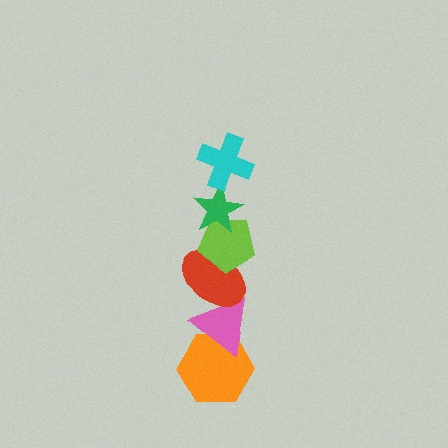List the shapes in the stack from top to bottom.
From top to bottom: the cyan cross, the green star, the lime pentagon, the red ellipse, the pink triangle, the orange hexagon.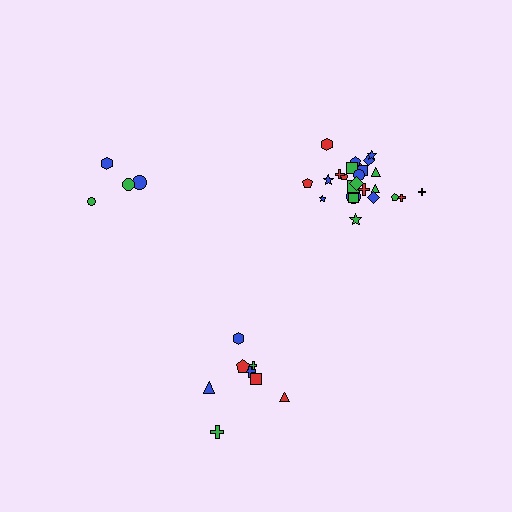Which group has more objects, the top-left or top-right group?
The top-right group.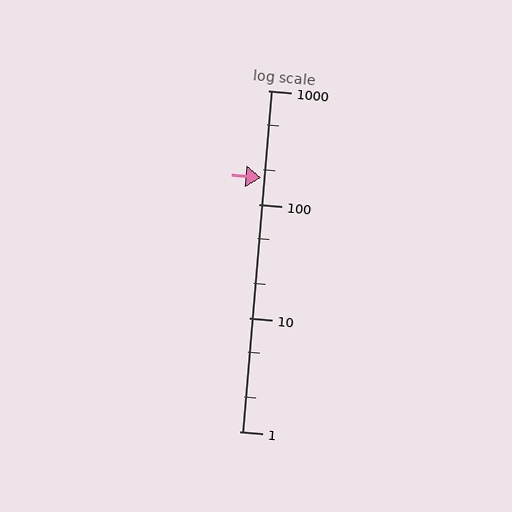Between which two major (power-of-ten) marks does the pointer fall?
The pointer is between 100 and 1000.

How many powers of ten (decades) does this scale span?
The scale spans 3 decades, from 1 to 1000.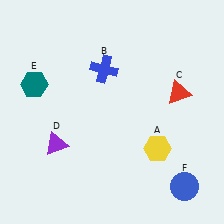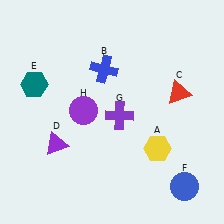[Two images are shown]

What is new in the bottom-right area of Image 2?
A purple cross (G) was added in the bottom-right area of Image 2.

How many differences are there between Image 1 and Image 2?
There are 2 differences between the two images.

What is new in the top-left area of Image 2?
A purple circle (H) was added in the top-left area of Image 2.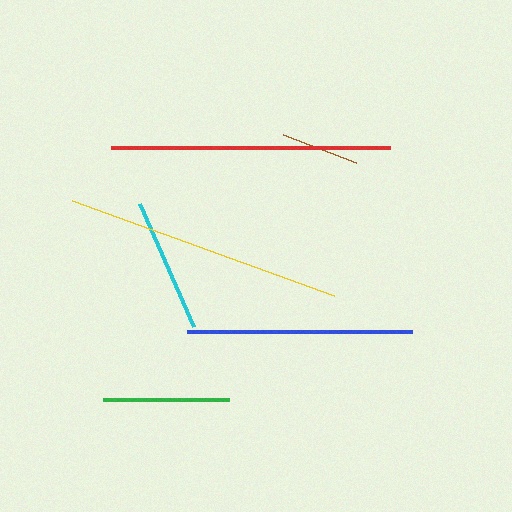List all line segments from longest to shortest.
From longest to shortest: red, yellow, blue, cyan, green, brown.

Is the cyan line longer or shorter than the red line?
The red line is longer than the cyan line.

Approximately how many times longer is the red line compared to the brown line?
The red line is approximately 3.6 times the length of the brown line.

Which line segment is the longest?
The red line is the longest at approximately 279 pixels.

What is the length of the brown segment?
The brown segment is approximately 78 pixels long.